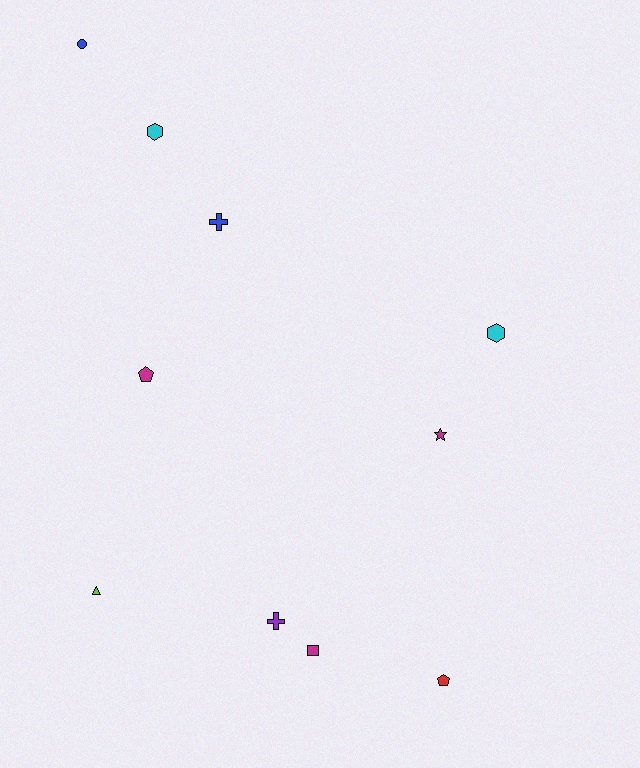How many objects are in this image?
There are 10 objects.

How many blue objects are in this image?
There are 2 blue objects.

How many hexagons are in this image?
There are 2 hexagons.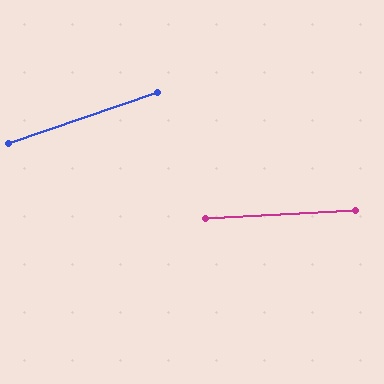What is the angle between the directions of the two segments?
Approximately 16 degrees.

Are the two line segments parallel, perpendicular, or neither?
Neither parallel nor perpendicular — they differ by about 16°.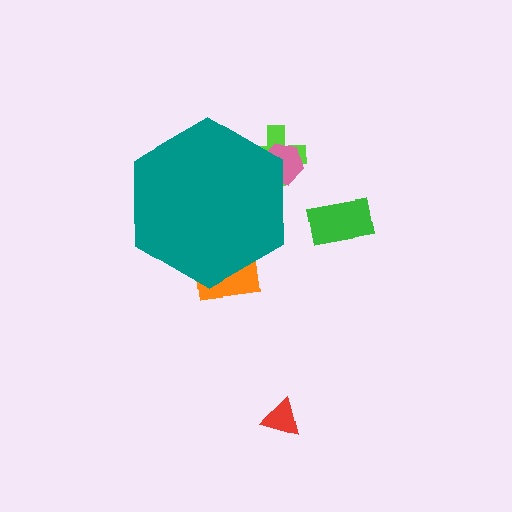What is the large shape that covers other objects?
A teal hexagon.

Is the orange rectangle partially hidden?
Yes, the orange rectangle is partially hidden behind the teal hexagon.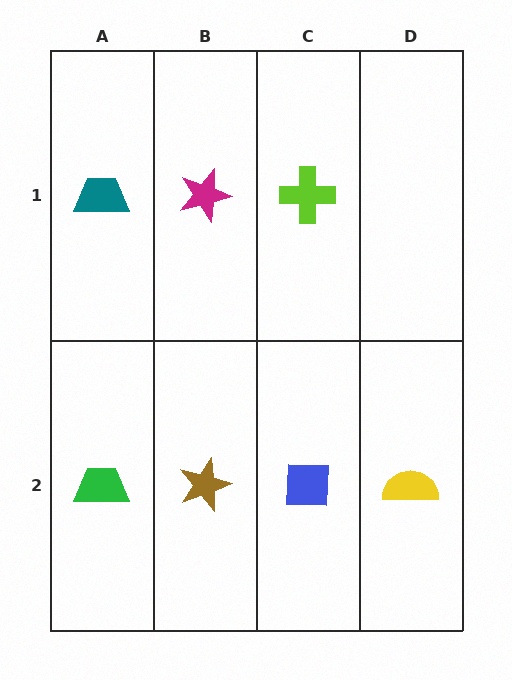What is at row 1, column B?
A magenta star.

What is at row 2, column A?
A green trapezoid.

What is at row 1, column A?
A teal trapezoid.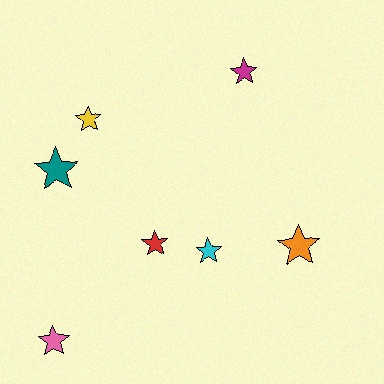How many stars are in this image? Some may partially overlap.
There are 7 stars.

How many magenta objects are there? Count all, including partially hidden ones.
There is 1 magenta object.